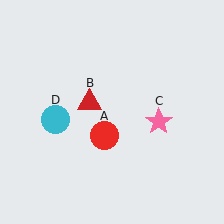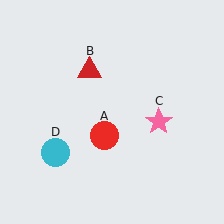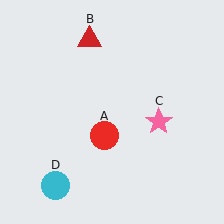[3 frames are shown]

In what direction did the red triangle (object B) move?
The red triangle (object B) moved up.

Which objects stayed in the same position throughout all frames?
Red circle (object A) and pink star (object C) remained stationary.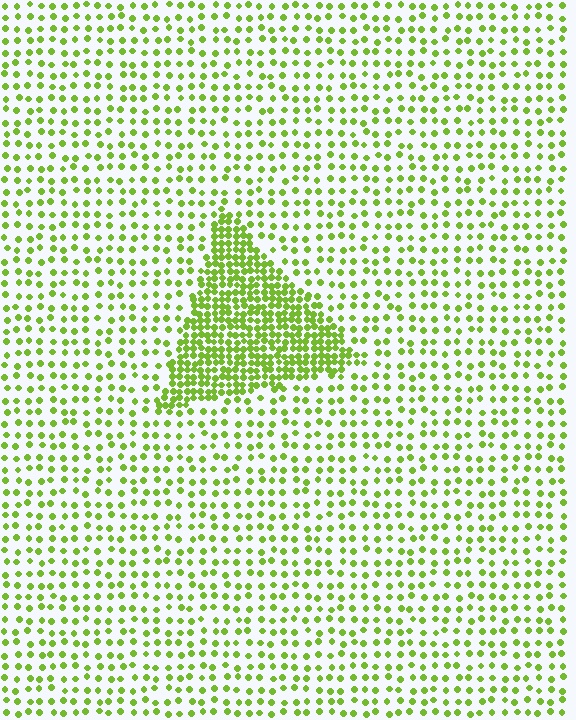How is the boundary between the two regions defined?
The boundary is defined by a change in element density (approximately 2.7x ratio). All elements are the same color, size, and shape.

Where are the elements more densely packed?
The elements are more densely packed inside the triangle boundary.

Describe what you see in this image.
The image contains small lime elements arranged at two different densities. A triangle-shaped region is visible where the elements are more densely packed than the surrounding area.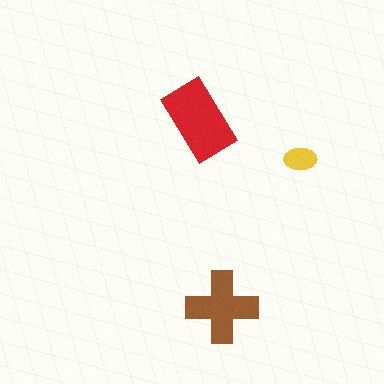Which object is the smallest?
The yellow ellipse.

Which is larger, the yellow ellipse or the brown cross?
The brown cross.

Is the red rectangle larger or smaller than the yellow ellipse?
Larger.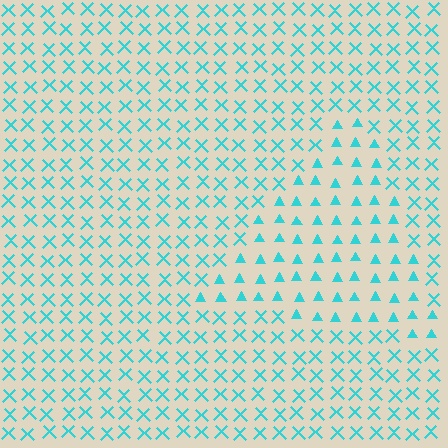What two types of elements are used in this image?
The image uses triangles inside the triangle region and X marks outside it.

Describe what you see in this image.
The image is filled with small cyan elements arranged in a uniform grid. A triangle-shaped region contains triangles, while the surrounding area contains X marks. The boundary is defined purely by the change in element shape.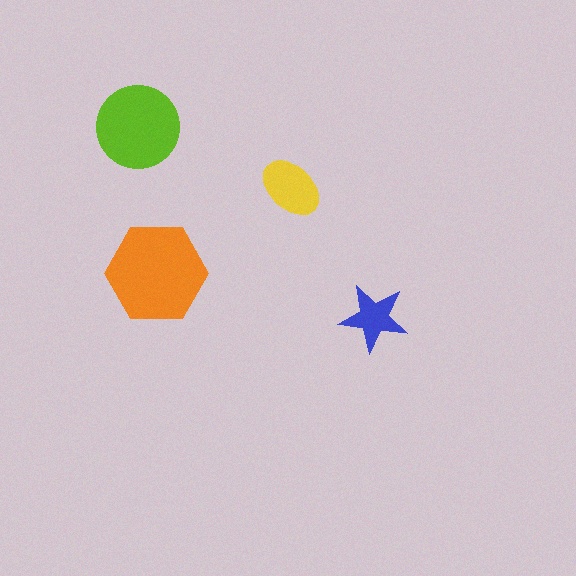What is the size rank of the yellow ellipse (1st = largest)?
3rd.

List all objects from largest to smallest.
The orange hexagon, the lime circle, the yellow ellipse, the blue star.